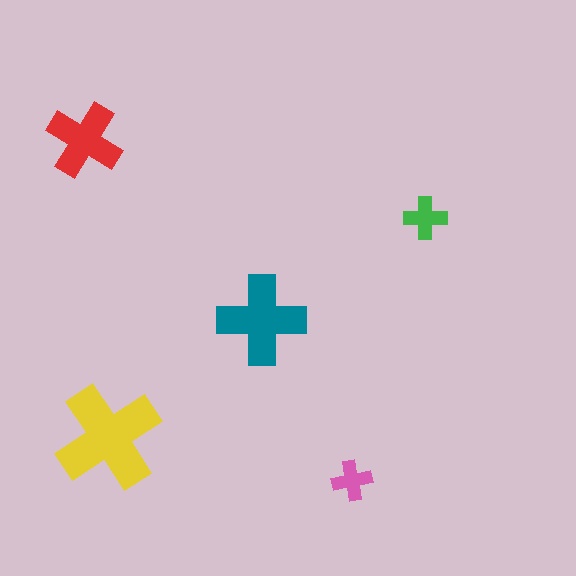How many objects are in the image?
There are 5 objects in the image.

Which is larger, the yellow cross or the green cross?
The yellow one.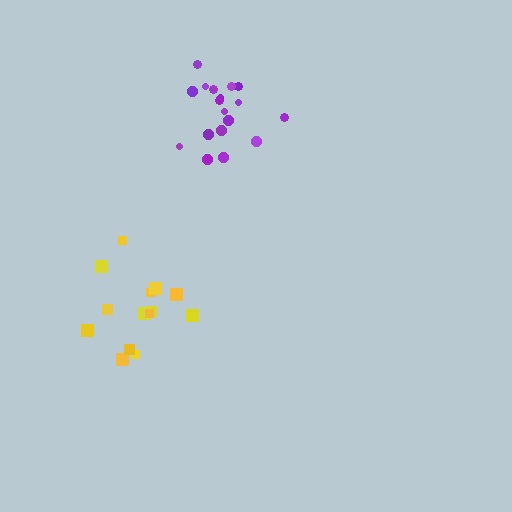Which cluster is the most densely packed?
Purple.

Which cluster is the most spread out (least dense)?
Yellow.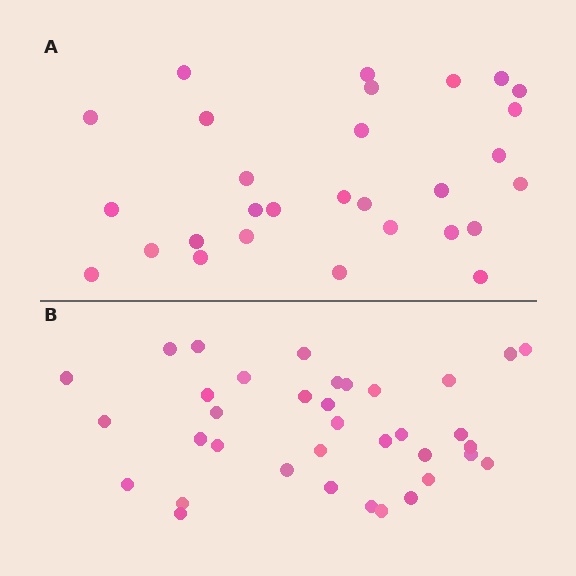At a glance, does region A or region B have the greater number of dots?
Region B (the bottom region) has more dots.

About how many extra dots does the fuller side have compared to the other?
Region B has roughly 8 or so more dots than region A.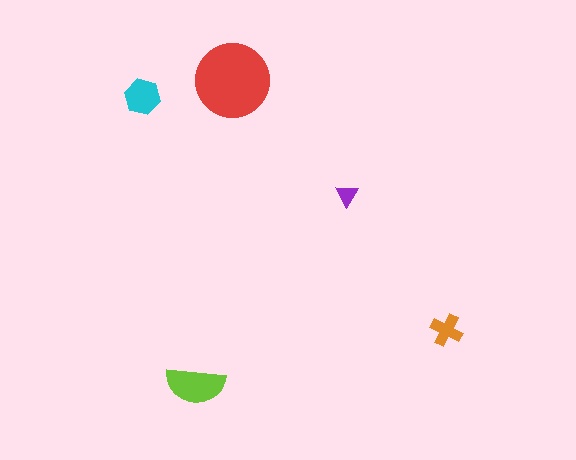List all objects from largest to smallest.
The red circle, the lime semicircle, the cyan hexagon, the orange cross, the purple triangle.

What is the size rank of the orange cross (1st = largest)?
4th.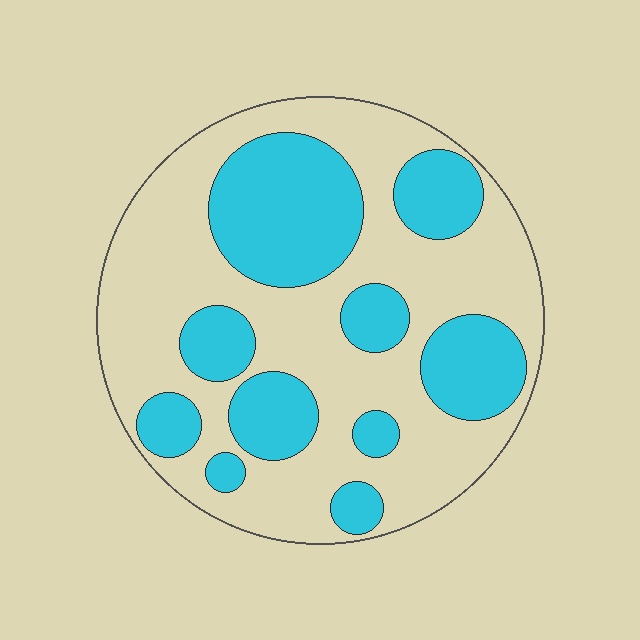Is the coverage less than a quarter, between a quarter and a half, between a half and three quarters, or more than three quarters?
Between a quarter and a half.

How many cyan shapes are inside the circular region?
10.